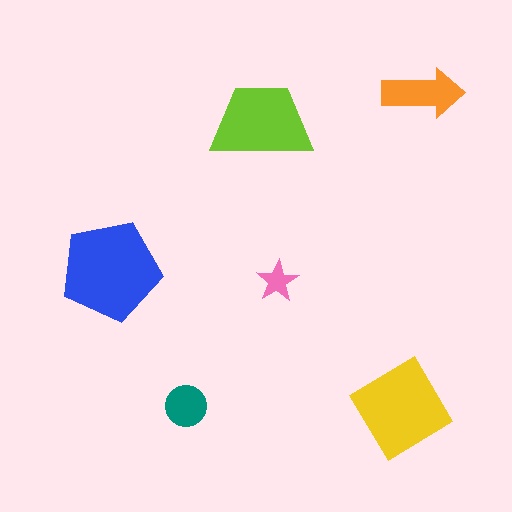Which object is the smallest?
The pink star.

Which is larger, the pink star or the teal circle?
The teal circle.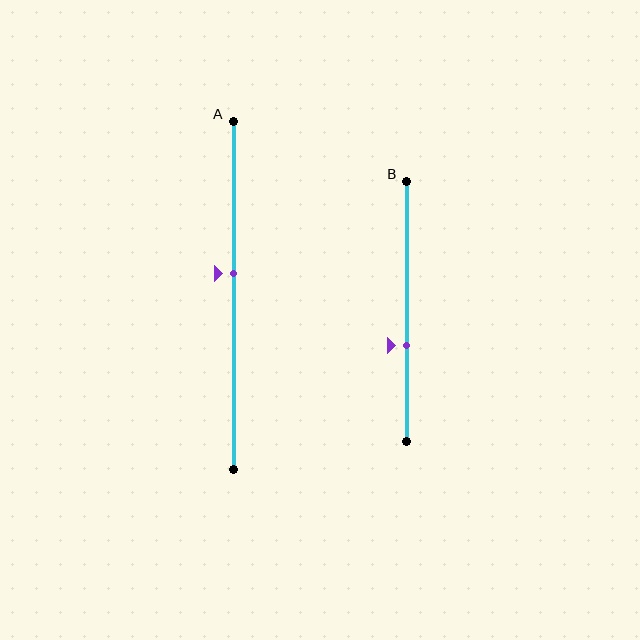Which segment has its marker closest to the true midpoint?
Segment A has its marker closest to the true midpoint.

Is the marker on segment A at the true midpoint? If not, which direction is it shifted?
No, the marker on segment A is shifted upward by about 6% of the segment length.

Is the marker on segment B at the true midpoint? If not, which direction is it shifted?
No, the marker on segment B is shifted downward by about 13% of the segment length.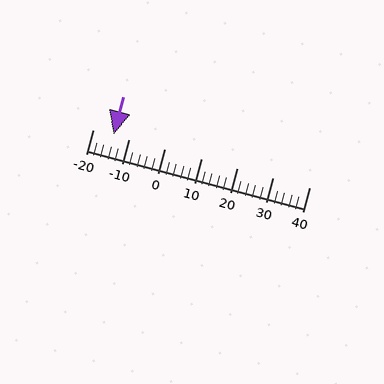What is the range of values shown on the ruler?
The ruler shows values from -20 to 40.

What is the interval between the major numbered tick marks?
The major tick marks are spaced 10 units apart.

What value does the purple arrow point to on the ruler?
The purple arrow points to approximately -14.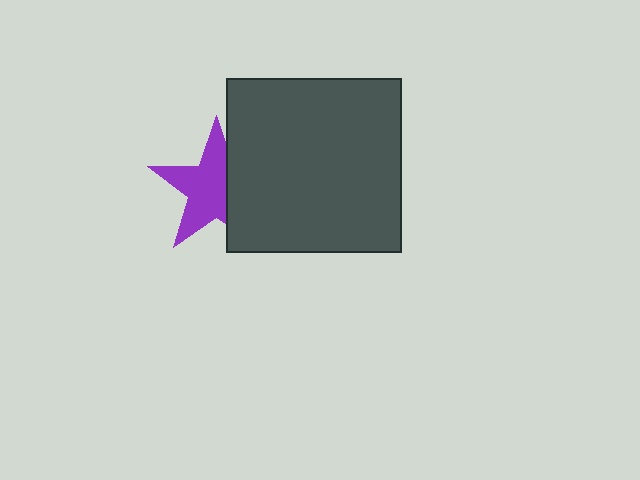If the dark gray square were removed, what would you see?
You would see the complete purple star.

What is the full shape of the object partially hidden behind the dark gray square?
The partially hidden object is a purple star.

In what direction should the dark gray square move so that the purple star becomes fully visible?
The dark gray square should move right. That is the shortest direction to clear the overlap and leave the purple star fully visible.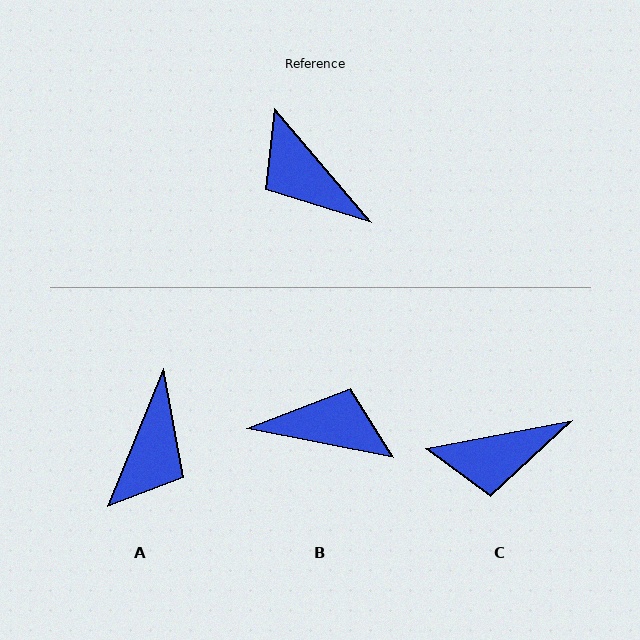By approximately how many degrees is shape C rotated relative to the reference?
Approximately 60 degrees counter-clockwise.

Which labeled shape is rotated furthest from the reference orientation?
B, about 142 degrees away.